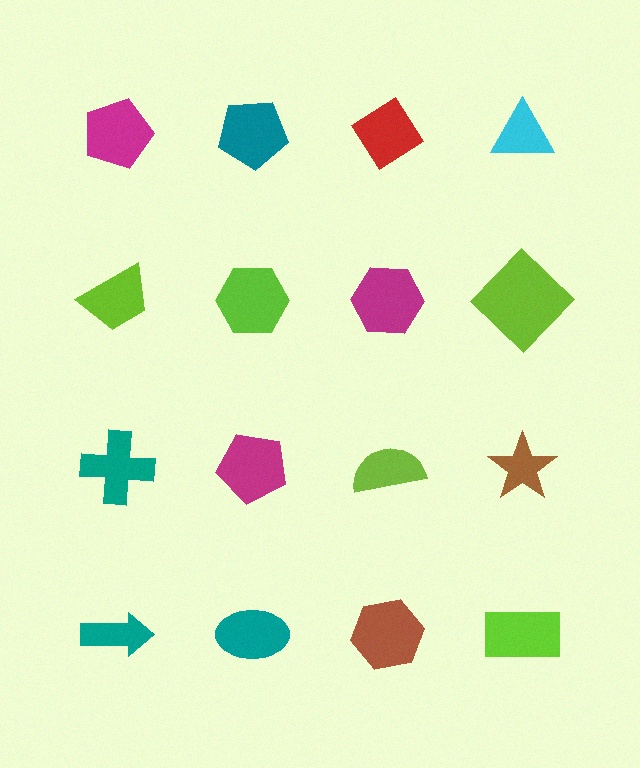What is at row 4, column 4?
A lime rectangle.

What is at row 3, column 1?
A teal cross.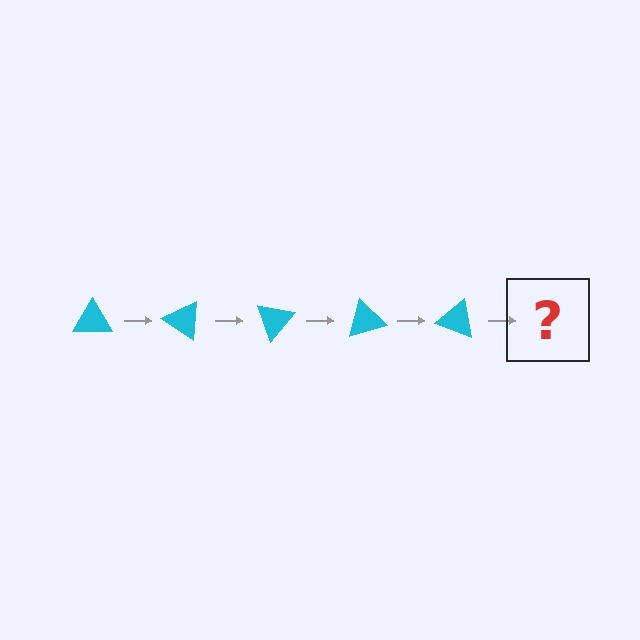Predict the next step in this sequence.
The next step is a cyan triangle rotated 175 degrees.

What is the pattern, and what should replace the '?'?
The pattern is that the triangle rotates 35 degrees each step. The '?' should be a cyan triangle rotated 175 degrees.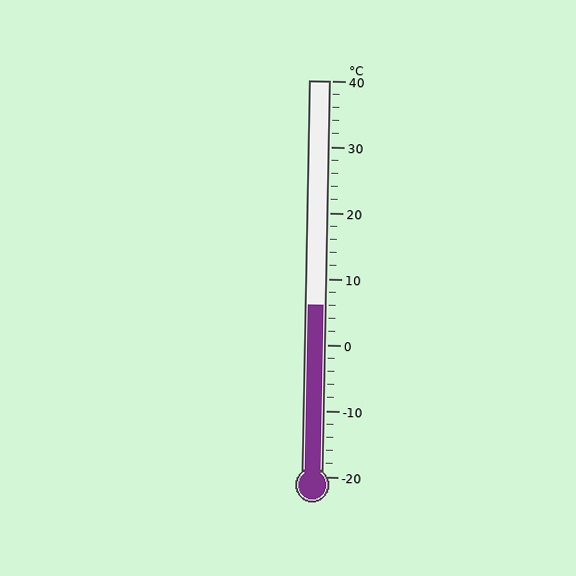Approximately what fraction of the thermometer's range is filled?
The thermometer is filled to approximately 45% of its range.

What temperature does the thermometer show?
The thermometer shows approximately 6°C.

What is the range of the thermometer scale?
The thermometer scale ranges from -20°C to 40°C.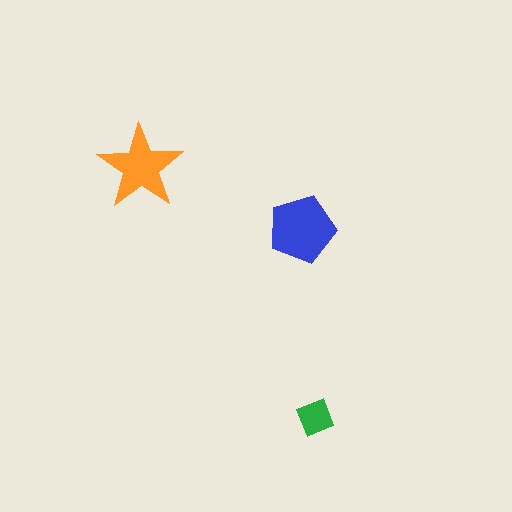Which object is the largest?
The blue pentagon.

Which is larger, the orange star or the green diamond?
The orange star.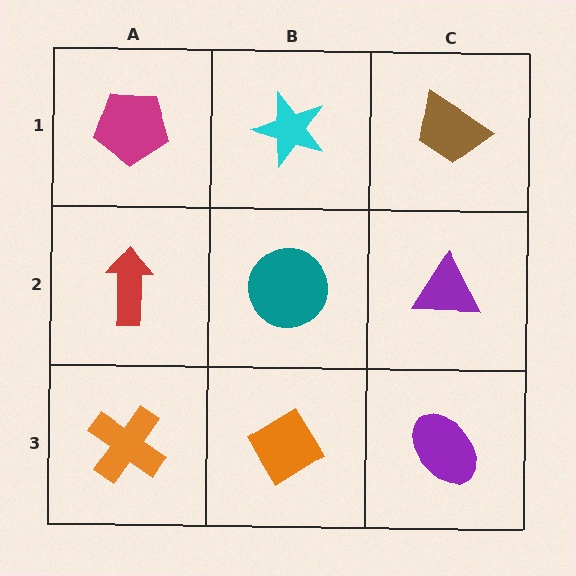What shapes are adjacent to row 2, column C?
A brown trapezoid (row 1, column C), a purple ellipse (row 3, column C), a teal circle (row 2, column B).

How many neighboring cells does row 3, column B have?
3.